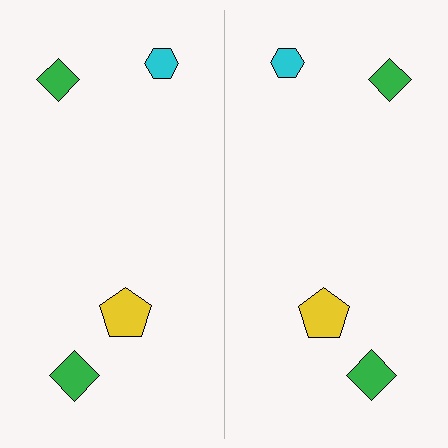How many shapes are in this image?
There are 8 shapes in this image.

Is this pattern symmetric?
Yes, this pattern has bilateral (reflection) symmetry.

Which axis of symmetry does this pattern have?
The pattern has a vertical axis of symmetry running through the center of the image.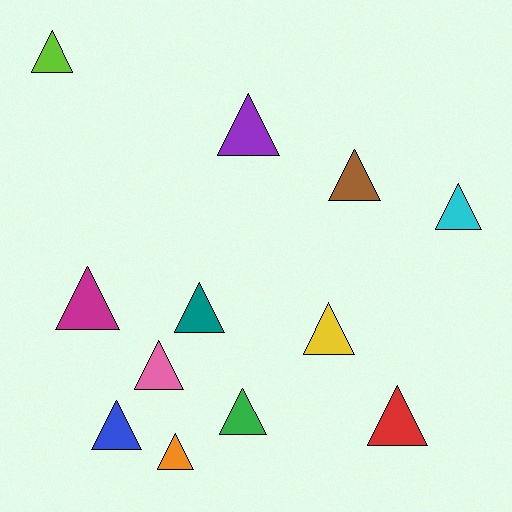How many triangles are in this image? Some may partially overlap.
There are 12 triangles.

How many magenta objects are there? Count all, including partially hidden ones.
There is 1 magenta object.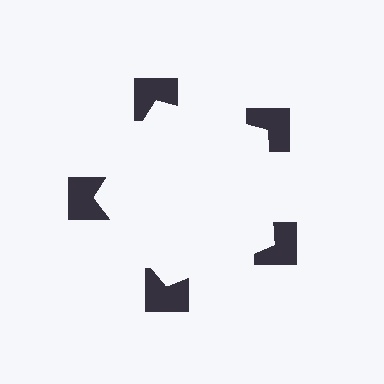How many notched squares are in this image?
There are 5 — one at each vertex of the illusory pentagon.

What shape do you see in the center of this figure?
An illusory pentagon — its edges are inferred from the aligned wedge cuts in the notched squares, not physically drawn.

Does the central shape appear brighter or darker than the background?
It typically appears slightly brighter than the background, even though no actual brightness change is drawn.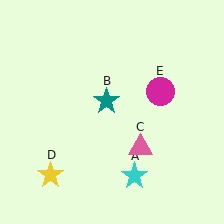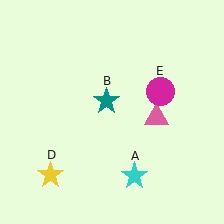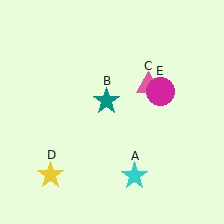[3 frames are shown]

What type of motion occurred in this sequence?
The pink triangle (object C) rotated counterclockwise around the center of the scene.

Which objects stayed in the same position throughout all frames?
Cyan star (object A) and teal star (object B) and yellow star (object D) and magenta circle (object E) remained stationary.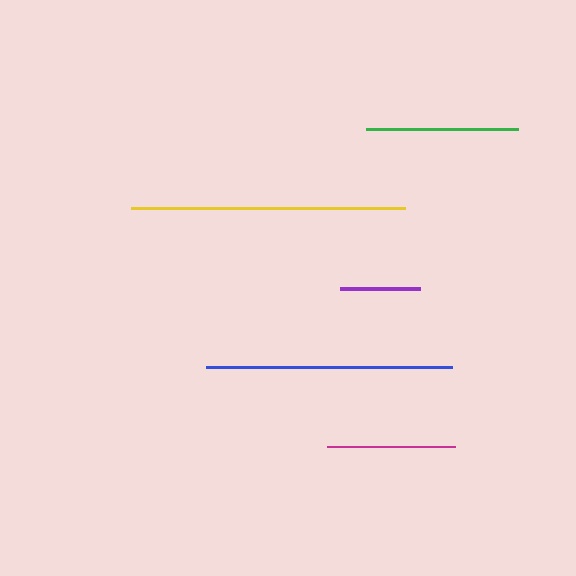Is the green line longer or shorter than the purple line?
The green line is longer than the purple line.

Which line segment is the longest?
The yellow line is the longest at approximately 274 pixels.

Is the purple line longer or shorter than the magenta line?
The magenta line is longer than the purple line.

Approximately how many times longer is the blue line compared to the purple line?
The blue line is approximately 3.1 times the length of the purple line.